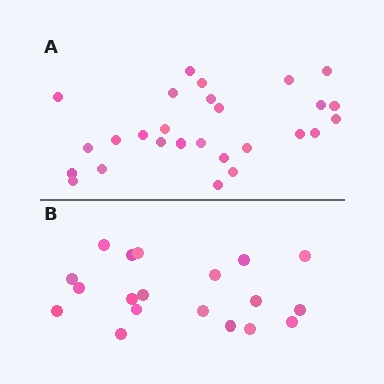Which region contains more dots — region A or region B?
Region A (the top region) has more dots.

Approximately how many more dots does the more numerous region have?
Region A has roughly 8 or so more dots than region B.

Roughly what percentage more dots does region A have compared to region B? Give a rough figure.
About 40% more.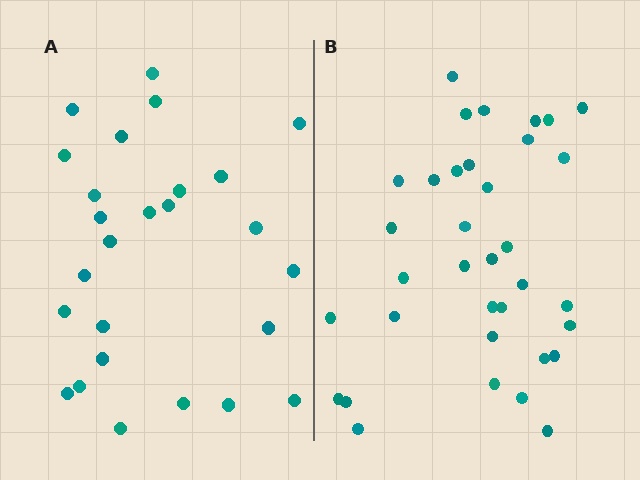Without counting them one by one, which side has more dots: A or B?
Region B (the right region) has more dots.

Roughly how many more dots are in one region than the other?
Region B has roughly 8 or so more dots than region A.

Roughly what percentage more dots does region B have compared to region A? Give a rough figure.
About 35% more.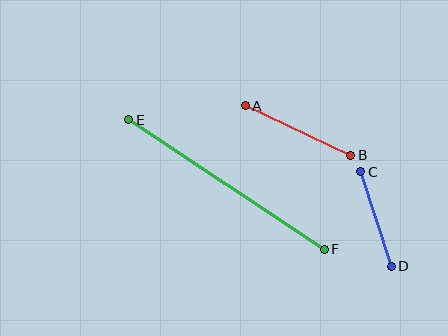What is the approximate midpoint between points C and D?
The midpoint is at approximately (376, 219) pixels.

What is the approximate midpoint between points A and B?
The midpoint is at approximately (298, 130) pixels.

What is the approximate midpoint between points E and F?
The midpoint is at approximately (226, 185) pixels.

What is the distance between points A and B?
The distance is approximately 117 pixels.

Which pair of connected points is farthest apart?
Points E and F are farthest apart.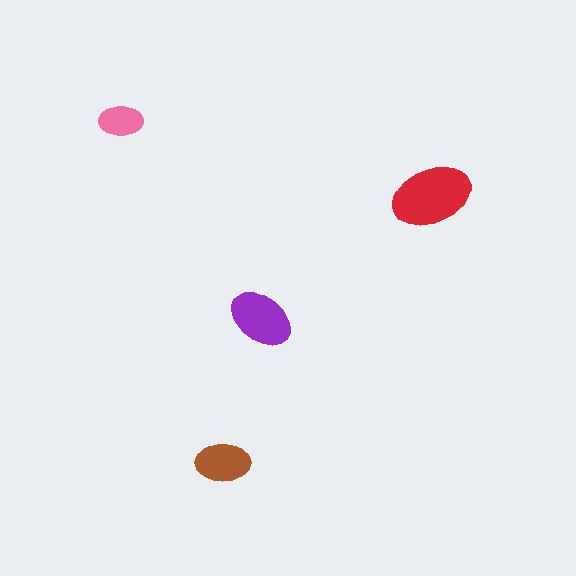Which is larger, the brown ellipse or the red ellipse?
The red one.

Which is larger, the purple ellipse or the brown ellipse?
The purple one.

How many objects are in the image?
There are 4 objects in the image.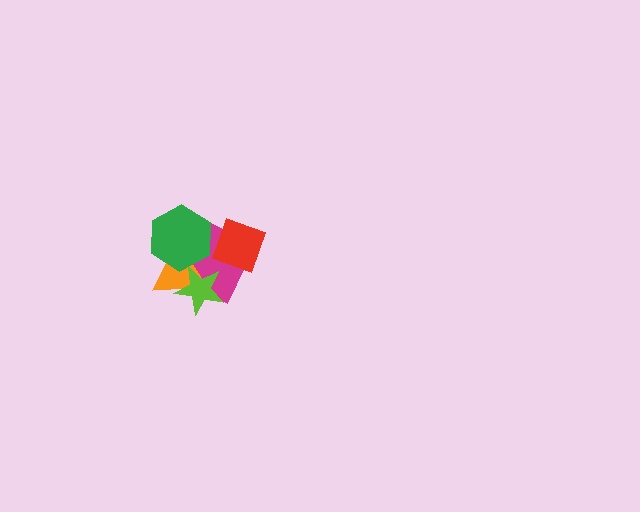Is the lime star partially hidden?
No, no other shape covers it.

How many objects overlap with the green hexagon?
2 objects overlap with the green hexagon.